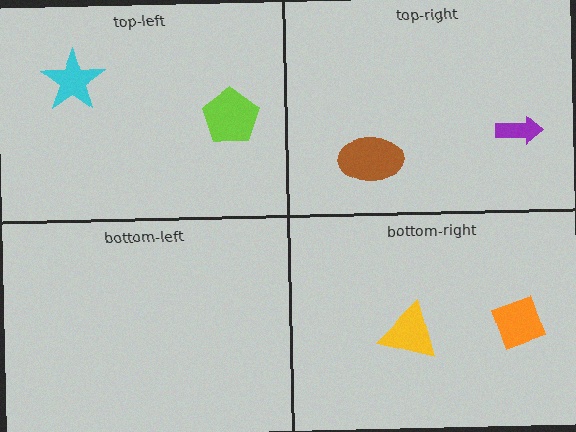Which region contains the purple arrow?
The top-right region.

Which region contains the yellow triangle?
The bottom-right region.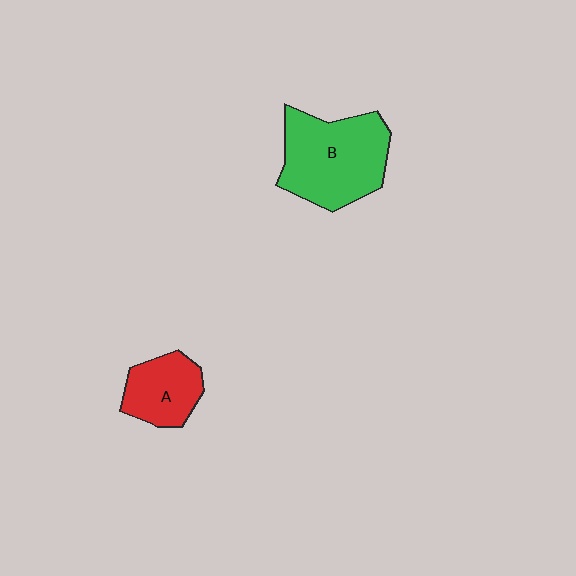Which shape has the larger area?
Shape B (green).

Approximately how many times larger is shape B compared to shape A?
Approximately 1.8 times.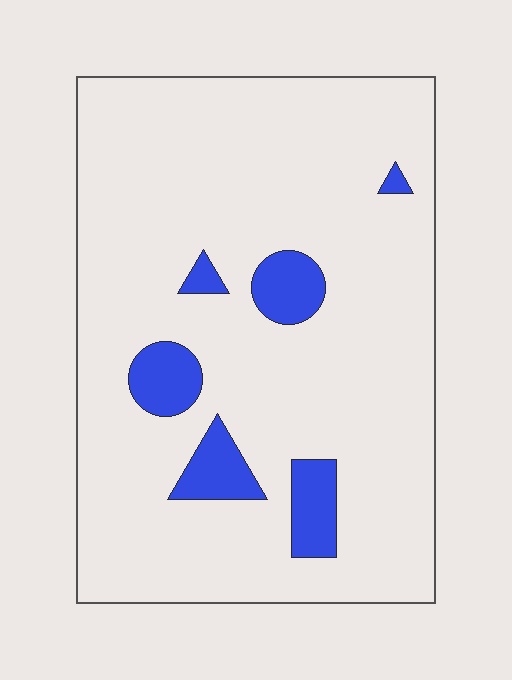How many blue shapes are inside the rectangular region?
6.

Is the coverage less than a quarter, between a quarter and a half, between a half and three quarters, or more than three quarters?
Less than a quarter.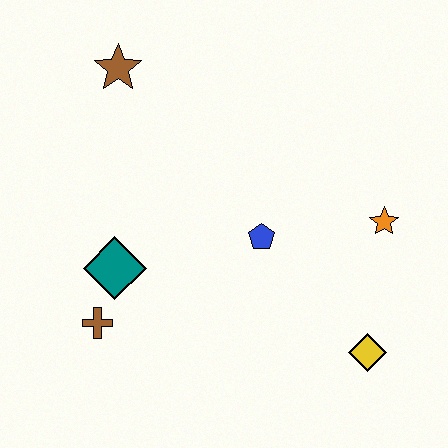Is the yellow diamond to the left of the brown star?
No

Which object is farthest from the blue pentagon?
The brown star is farthest from the blue pentagon.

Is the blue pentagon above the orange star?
No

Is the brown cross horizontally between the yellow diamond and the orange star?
No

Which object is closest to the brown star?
The teal diamond is closest to the brown star.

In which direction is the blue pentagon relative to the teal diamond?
The blue pentagon is to the right of the teal diamond.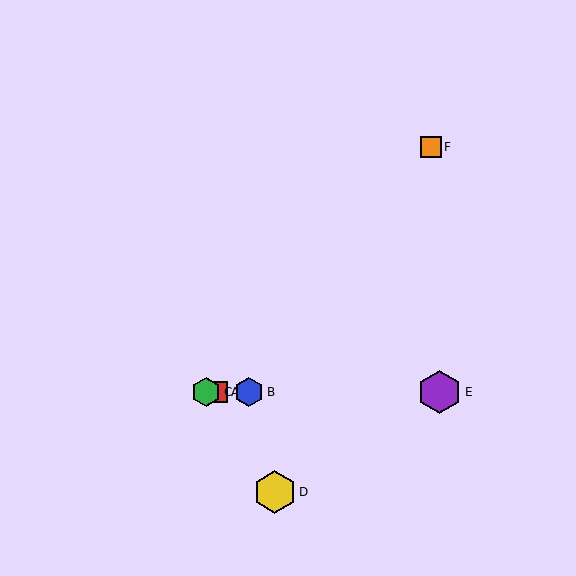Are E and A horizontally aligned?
Yes, both are at y≈392.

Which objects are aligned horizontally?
Objects A, B, C, E are aligned horizontally.